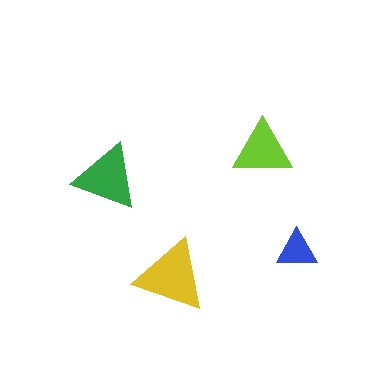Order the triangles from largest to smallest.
the yellow one, the green one, the lime one, the blue one.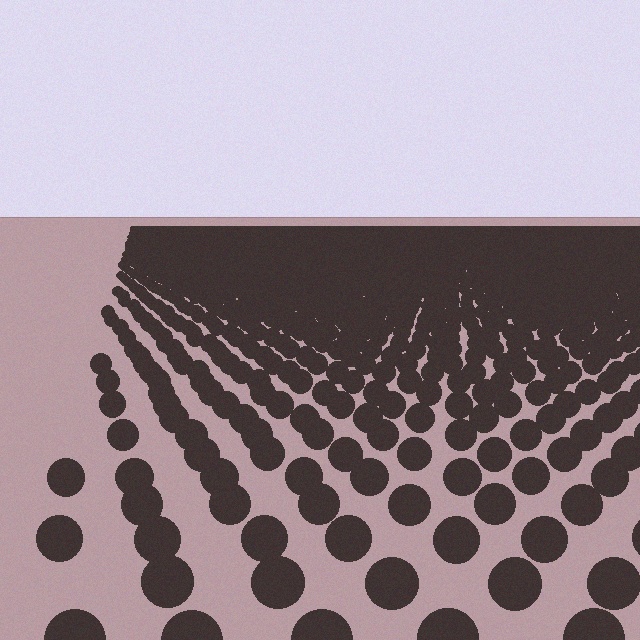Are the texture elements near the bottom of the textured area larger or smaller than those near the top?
Larger. Near the bottom, elements are closer to the viewer and appear at a bigger on-screen size.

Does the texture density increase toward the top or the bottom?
Density increases toward the top.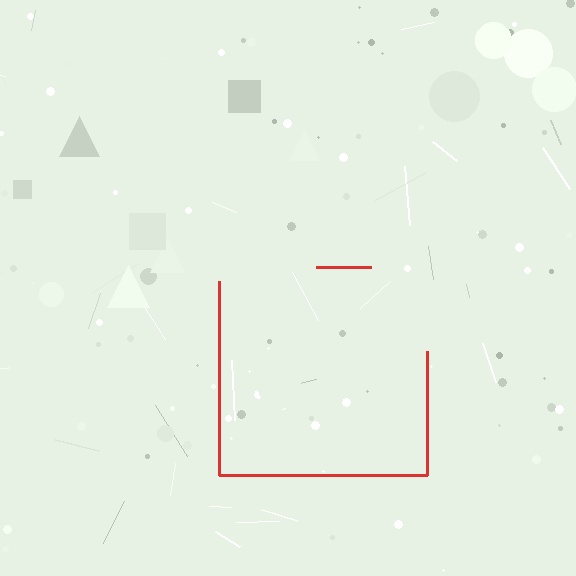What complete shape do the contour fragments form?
The contour fragments form a square.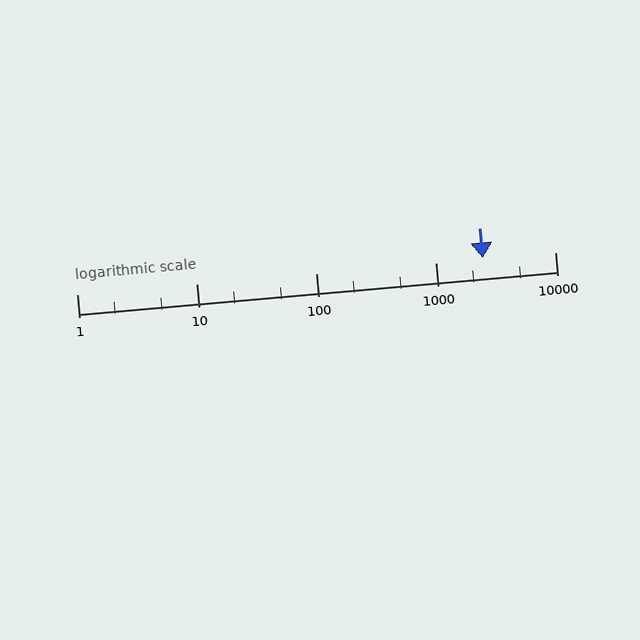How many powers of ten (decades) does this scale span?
The scale spans 4 decades, from 1 to 10000.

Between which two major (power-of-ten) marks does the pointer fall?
The pointer is between 1000 and 10000.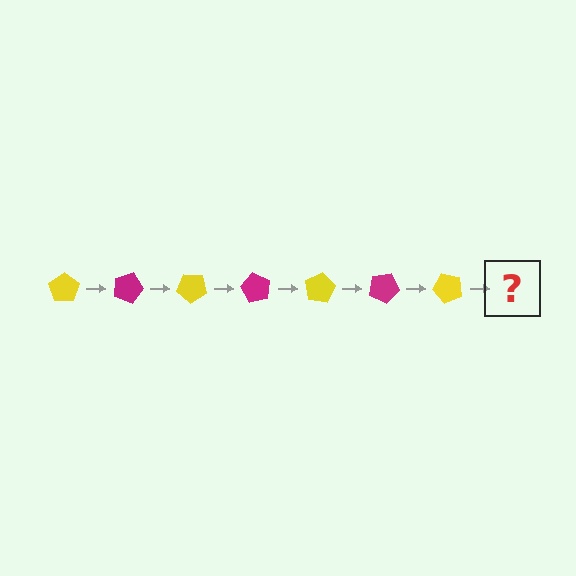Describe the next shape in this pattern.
It should be a magenta pentagon, rotated 140 degrees from the start.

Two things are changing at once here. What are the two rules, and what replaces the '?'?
The two rules are that it rotates 20 degrees each step and the color cycles through yellow and magenta. The '?' should be a magenta pentagon, rotated 140 degrees from the start.